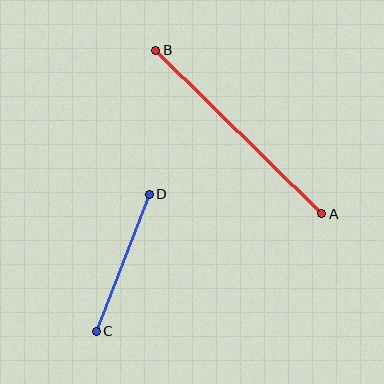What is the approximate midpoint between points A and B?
The midpoint is at approximately (239, 132) pixels.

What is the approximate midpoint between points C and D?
The midpoint is at approximately (123, 263) pixels.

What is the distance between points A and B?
The distance is approximately 233 pixels.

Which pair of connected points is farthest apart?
Points A and B are farthest apart.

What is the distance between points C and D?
The distance is approximately 147 pixels.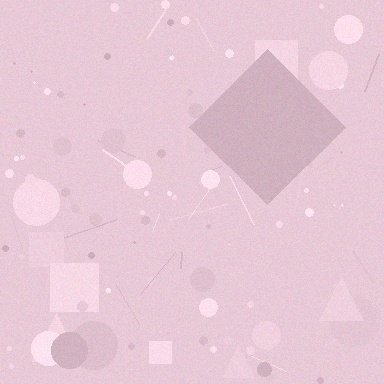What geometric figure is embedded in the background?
A diamond is embedded in the background.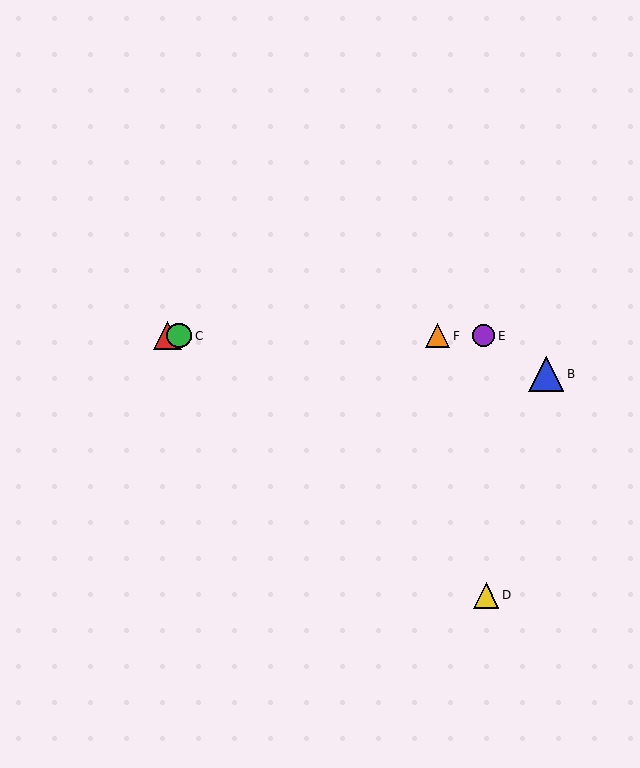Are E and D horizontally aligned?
No, E is at y≈336 and D is at y≈595.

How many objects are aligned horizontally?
4 objects (A, C, E, F) are aligned horizontally.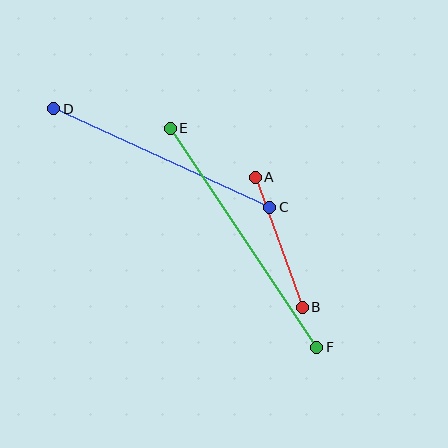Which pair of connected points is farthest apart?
Points E and F are farthest apart.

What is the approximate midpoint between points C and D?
The midpoint is at approximately (162, 158) pixels.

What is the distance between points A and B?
The distance is approximately 138 pixels.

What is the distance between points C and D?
The distance is approximately 237 pixels.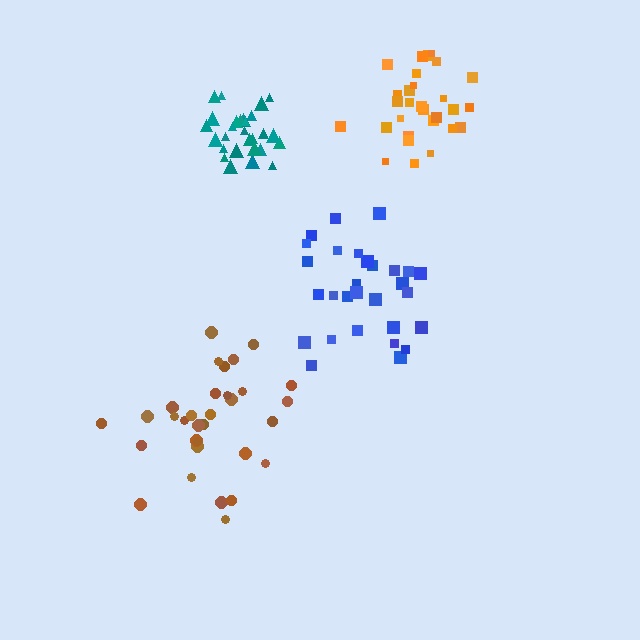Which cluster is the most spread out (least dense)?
Blue.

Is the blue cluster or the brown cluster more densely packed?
Brown.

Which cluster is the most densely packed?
Teal.